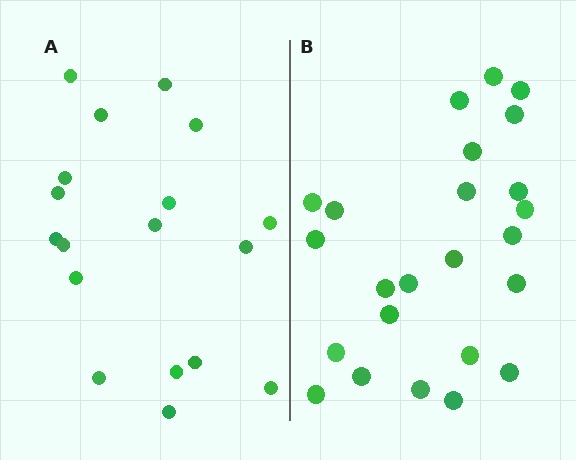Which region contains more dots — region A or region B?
Region B (the right region) has more dots.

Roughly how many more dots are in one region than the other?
Region B has about 6 more dots than region A.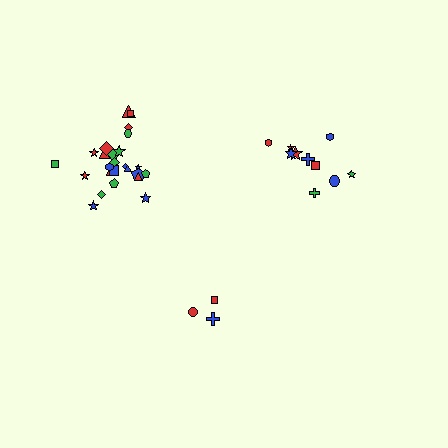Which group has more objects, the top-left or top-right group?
The top-left group.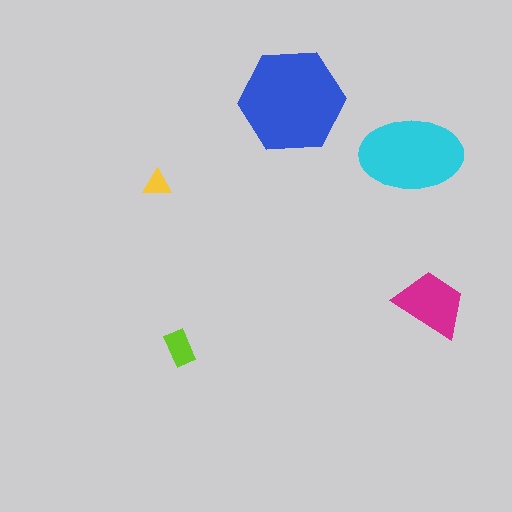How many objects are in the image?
There are 5 objects in the image.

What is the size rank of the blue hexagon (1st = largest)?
1st.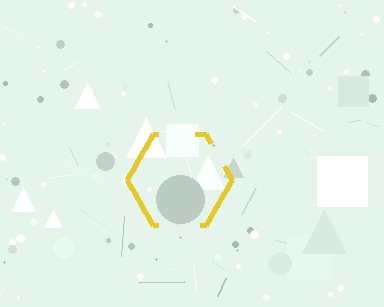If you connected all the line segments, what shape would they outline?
They would outline a hexagon.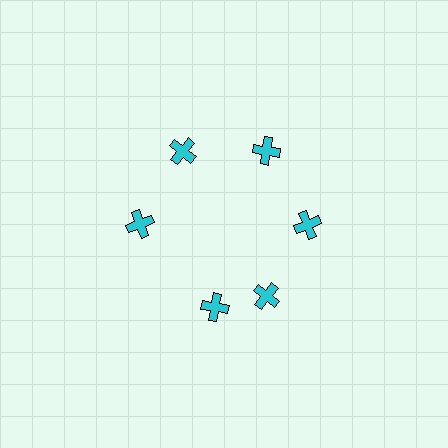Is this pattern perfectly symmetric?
No. The 6 cyan crosses are arranged in a ring, but one element near the 7 o'clock position is rotated out of alignment along the ring, breaking the 6-fold rotational symmetry.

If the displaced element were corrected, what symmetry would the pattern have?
It would have 6-fold rotational symmetry — the pattern would map onto itself every 60 degrees.